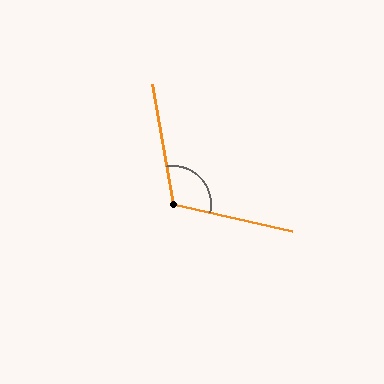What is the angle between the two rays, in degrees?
Approximately 112 degrees.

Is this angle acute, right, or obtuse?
It is obtuse.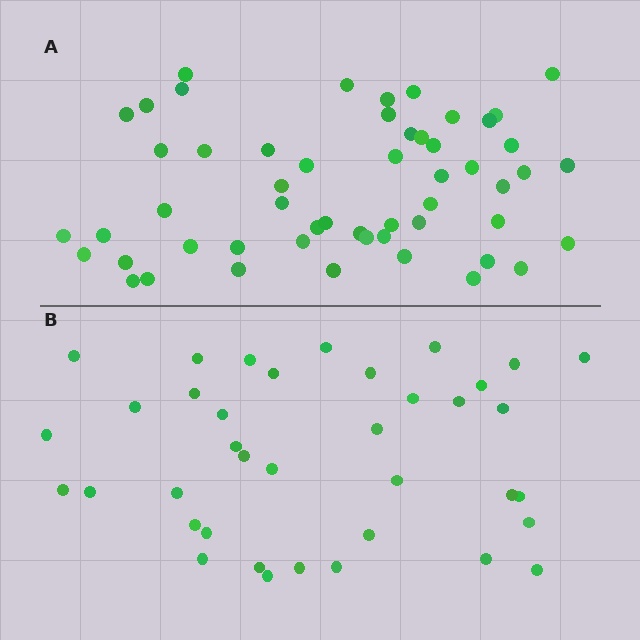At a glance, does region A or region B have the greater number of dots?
Region A (the top region) has more dots.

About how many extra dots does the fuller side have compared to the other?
Region A has approximately 15 more dots than region B.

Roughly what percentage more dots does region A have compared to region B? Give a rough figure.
About 40% more.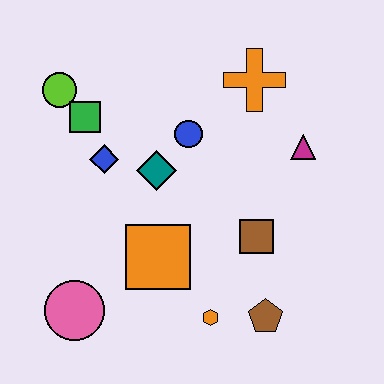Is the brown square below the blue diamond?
Yes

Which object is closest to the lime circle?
The green square is closest to the lime circle.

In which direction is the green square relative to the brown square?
The green square is to the left of the brown square.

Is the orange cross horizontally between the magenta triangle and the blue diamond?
Yes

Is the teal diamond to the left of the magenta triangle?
Yes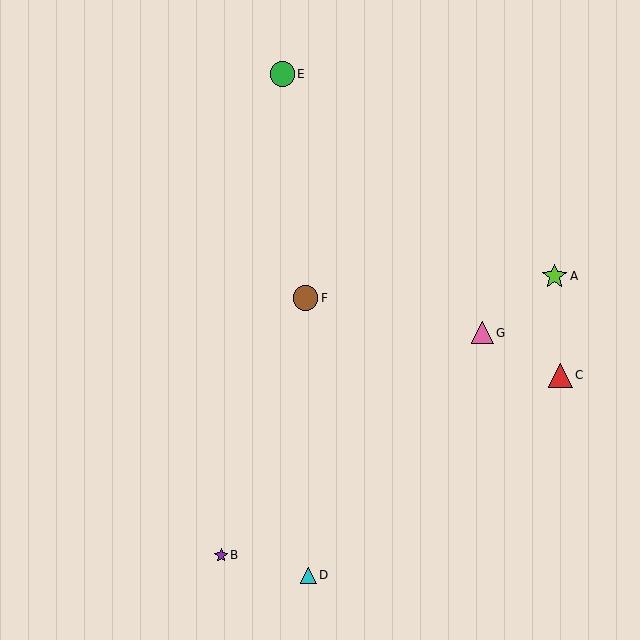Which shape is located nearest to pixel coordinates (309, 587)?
The cyan triangle (labeled D) at (308, 575) is nearest to that location.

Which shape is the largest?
The brown circle (labeled F) is the largest.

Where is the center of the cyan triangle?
The center of the cyan triangle is at (308, 575).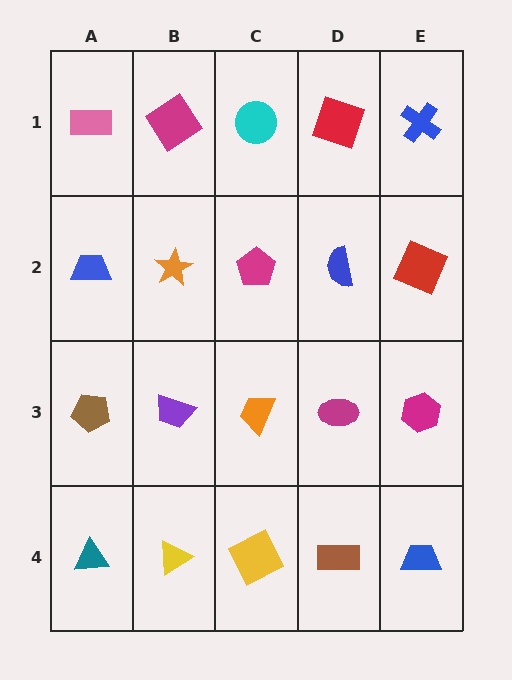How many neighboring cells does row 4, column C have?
3.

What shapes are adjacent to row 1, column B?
An orange star (row 2, column B), a pink rectangle (row 1, column A), a cyan circle (row 1, column C).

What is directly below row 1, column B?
An orange star.